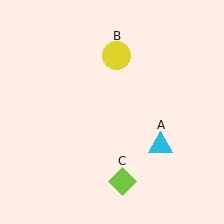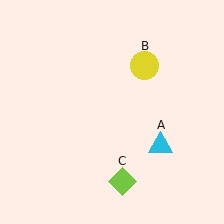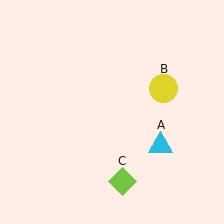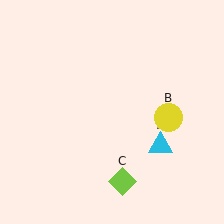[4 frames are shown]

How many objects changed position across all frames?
1 object changed position: yellow circle (object B).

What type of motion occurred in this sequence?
The yellow circle (object B) rotated clockwise around the center of the scene.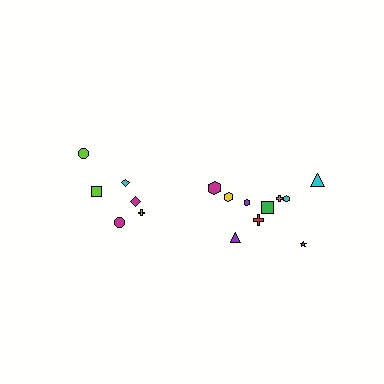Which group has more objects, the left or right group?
The right group.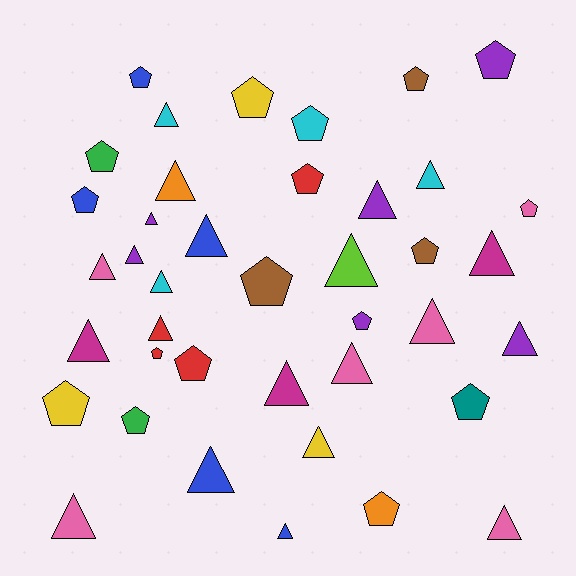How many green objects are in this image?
There are 2 green objects.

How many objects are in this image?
There are 40 objects.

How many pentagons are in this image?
There are 18 pentagons.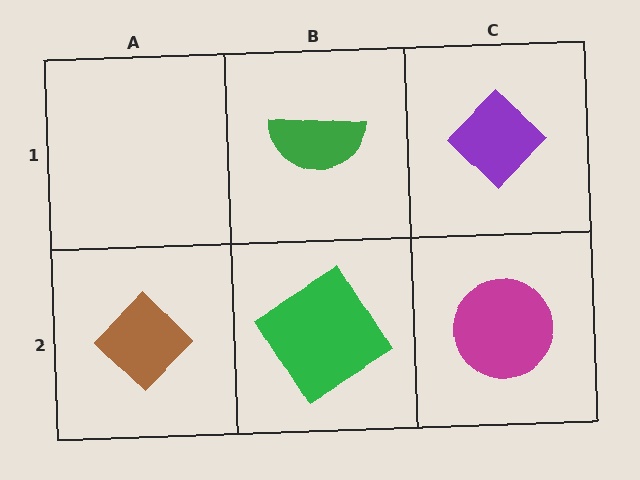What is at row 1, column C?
A purple diamond.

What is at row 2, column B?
A green diamond.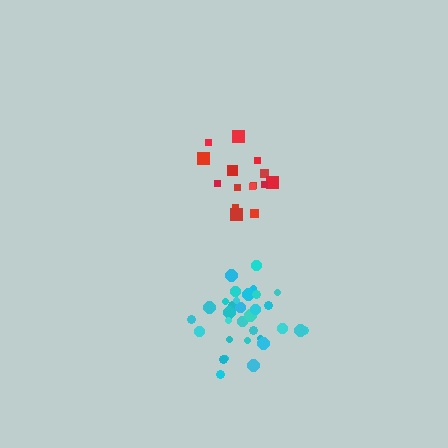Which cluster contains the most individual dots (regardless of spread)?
Cyan (33).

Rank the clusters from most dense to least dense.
cyan, red.